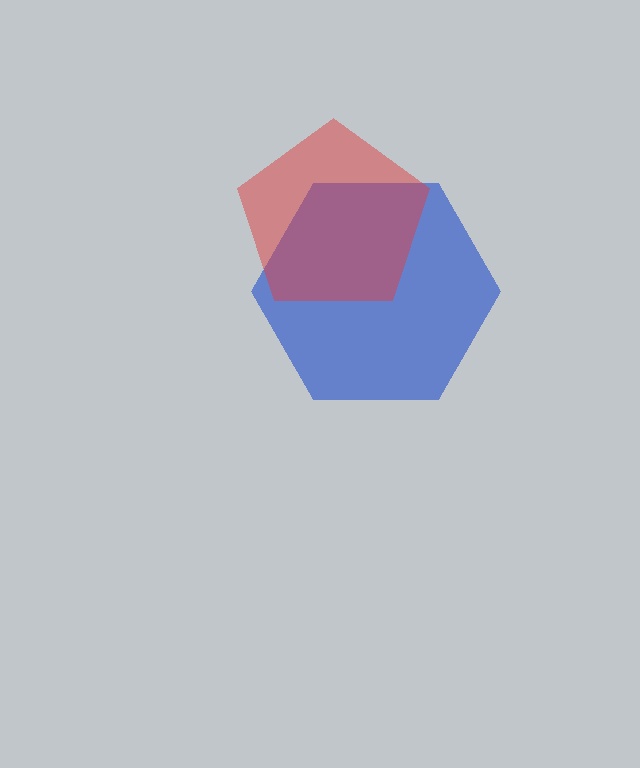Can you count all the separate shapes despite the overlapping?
Yes, there are 2 separate shapes.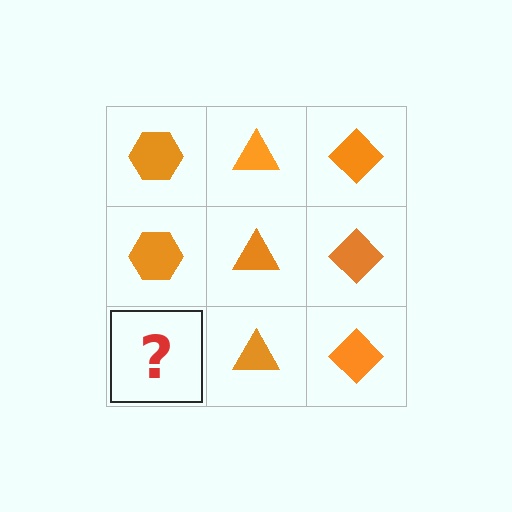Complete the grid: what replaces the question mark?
The question mark should be replaced with an orange hexagon.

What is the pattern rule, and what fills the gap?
The rule is that each column has a consistent shape. The gap should be filled with an orange hexagon.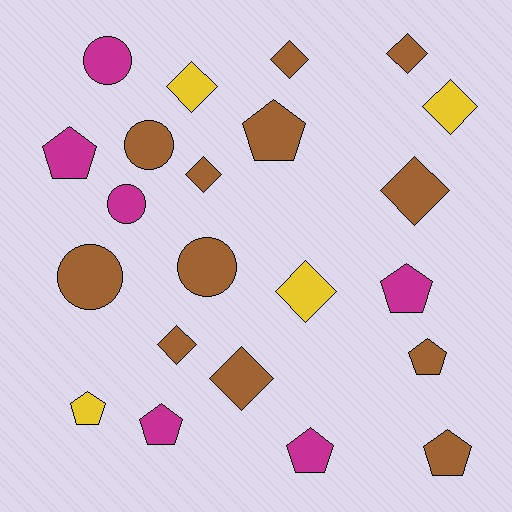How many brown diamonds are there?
There are 6 brown diamonds.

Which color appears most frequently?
Brown, with 12 objects.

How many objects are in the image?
There are 22 objects.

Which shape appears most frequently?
Diamond, with 9 objects.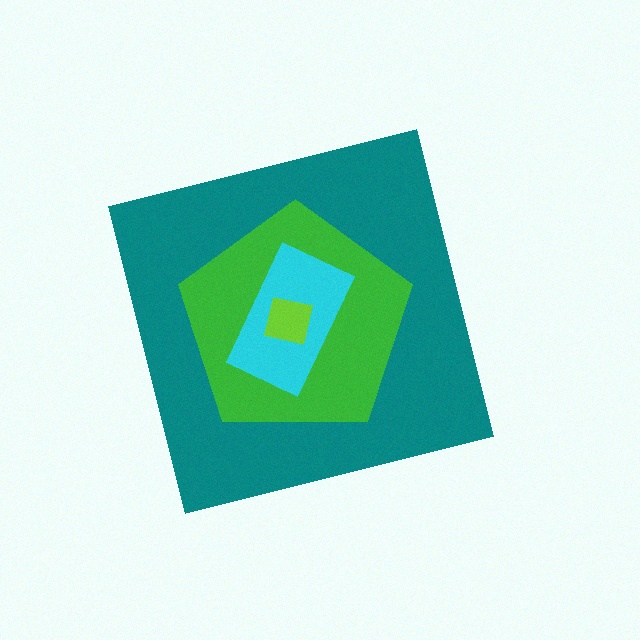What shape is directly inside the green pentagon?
The cyan rectangle.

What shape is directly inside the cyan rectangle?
The lime square.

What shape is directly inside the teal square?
The green pentagon.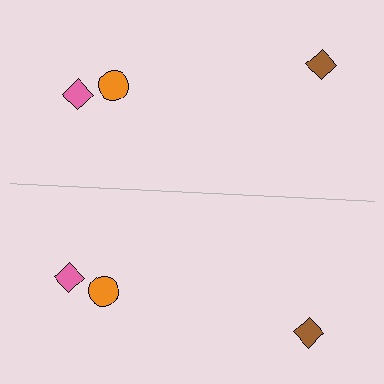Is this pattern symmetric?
Yes, this pattern has bilateral (reflection) symmetry.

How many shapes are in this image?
There are 6 shapes in this image.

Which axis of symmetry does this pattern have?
The pattern has a horizontal axis of symmetry running through the center of the image.